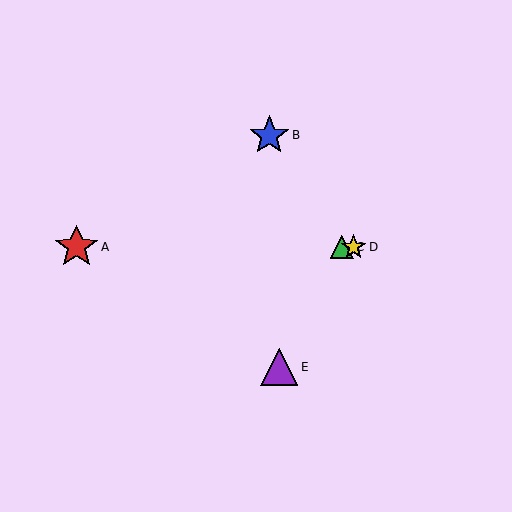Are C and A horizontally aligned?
Yes, both are at y≈247.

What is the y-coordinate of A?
Object A is at y≈247.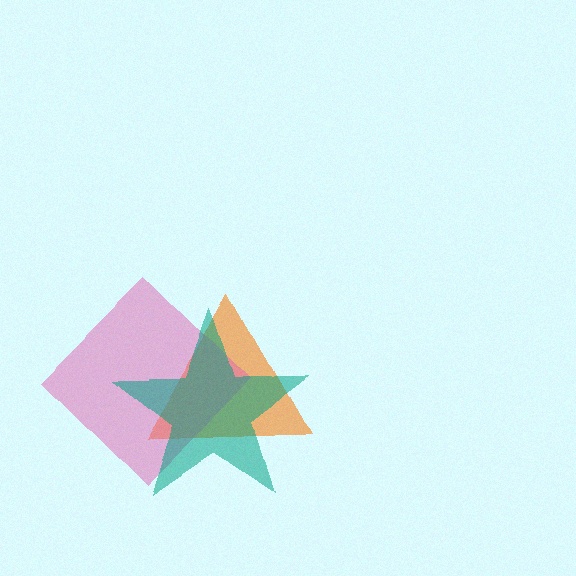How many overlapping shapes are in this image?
There are 3 overlapping shapes in the image.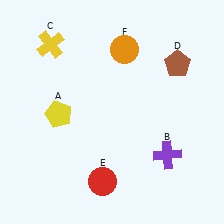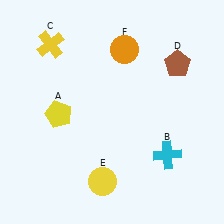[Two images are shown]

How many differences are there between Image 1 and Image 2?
There are 2 differences between the two images.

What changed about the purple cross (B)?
In Image 1, B is purple. In Image 2, it changed to cyan.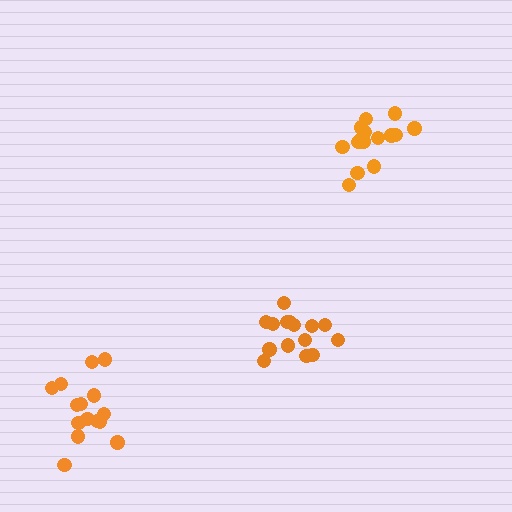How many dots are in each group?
Group 1: 16 dots, Group 2: 15 dots, Group 3: 15 dots (46 total).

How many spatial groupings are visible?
There are 3 spatial groupings.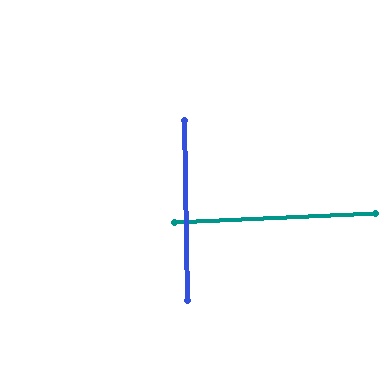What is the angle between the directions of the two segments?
Approximately 88 degrees.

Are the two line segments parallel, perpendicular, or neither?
Perpendicular — they meet at approximately 88°.